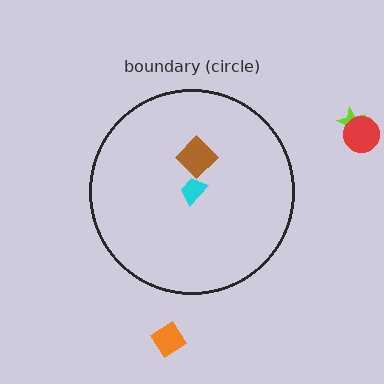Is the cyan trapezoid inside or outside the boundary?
Inside.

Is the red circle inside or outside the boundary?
Outside.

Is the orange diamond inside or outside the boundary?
Outside.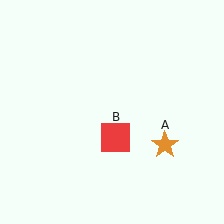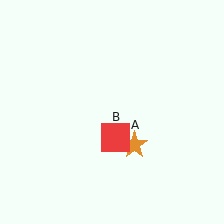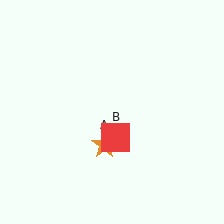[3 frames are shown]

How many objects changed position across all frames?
1 object changed position: orange star (object A).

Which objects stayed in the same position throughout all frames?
Red square (object B) remained stationary.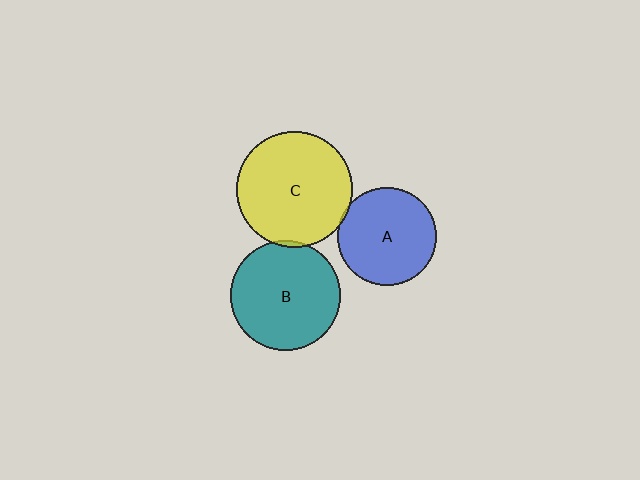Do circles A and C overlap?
Yes.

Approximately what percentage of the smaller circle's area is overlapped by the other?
Approximately 5%.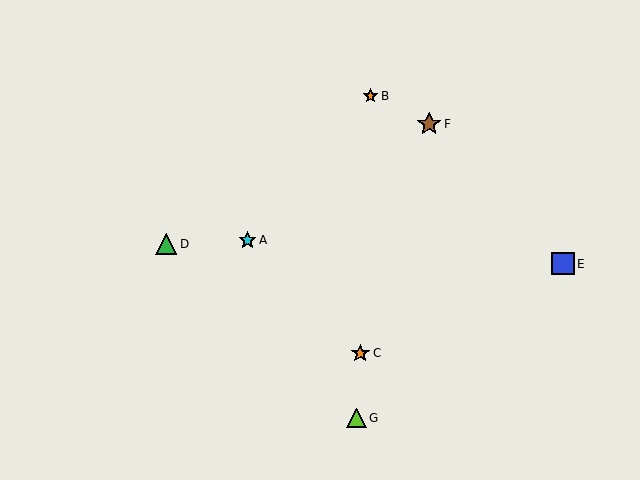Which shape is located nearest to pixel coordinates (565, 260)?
The blue square (labeled E) at (563, 264) is nearest to that location.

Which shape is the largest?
The brown star (labeled F) is the largest.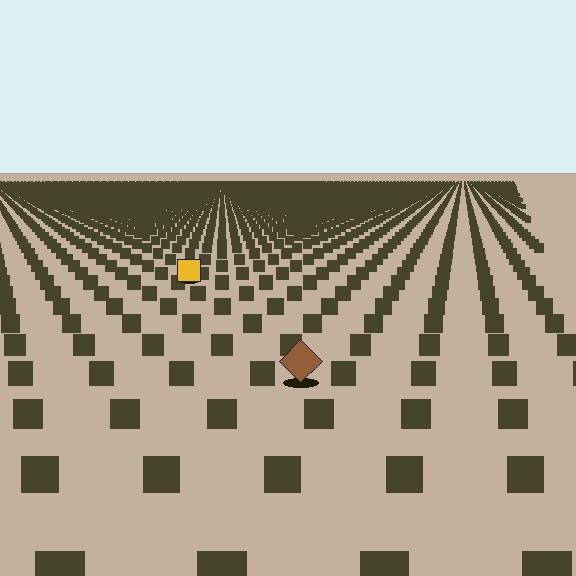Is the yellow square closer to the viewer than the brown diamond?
No. The brown diamond is closer — you can tell from the texture gradient: the ground texture is coarser near it.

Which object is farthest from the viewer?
The yellow square is farthest from the viewer. It appears smaller and the ground texture around it is denser.